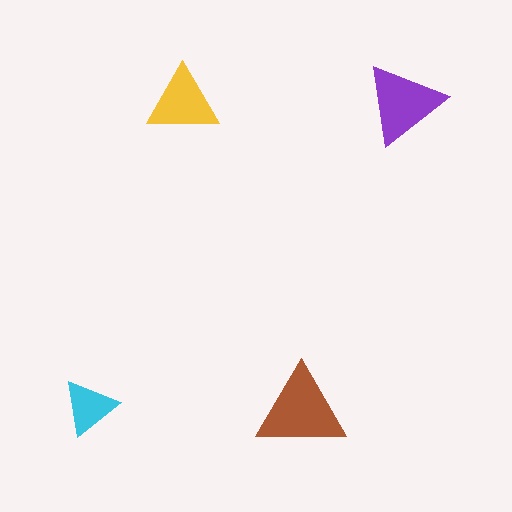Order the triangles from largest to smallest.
the brown one, the purple one, the yellow one, the cyan one.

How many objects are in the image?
There are 4 objects in the image.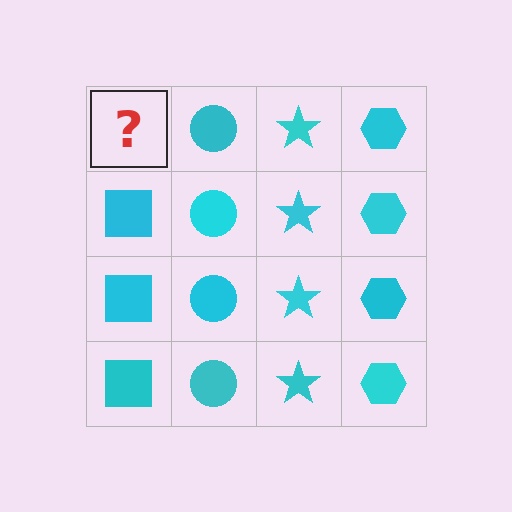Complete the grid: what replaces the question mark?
The question mark should be replaced with a cyan square.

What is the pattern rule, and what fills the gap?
The rule is that each column has a consistent shape. The gap should be filled with a cyan square.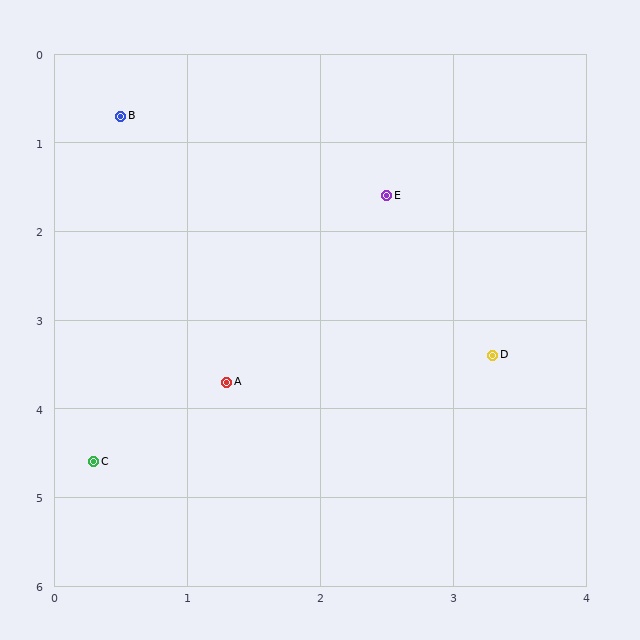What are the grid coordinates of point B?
Point B is at approximately (0.5, 0.7).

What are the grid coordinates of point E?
Point E is at approximately (2.5, 1.6).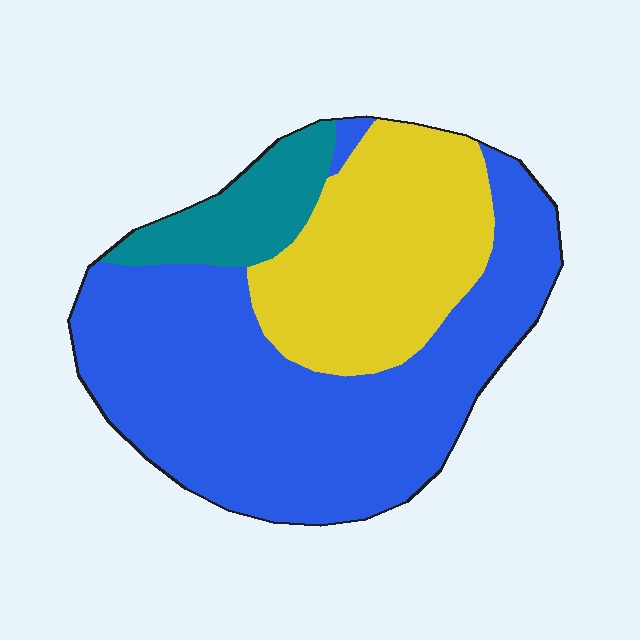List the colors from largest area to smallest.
From largest to smallest: blue, yellow, teal.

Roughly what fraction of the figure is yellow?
Yellow covers 30% of the figure.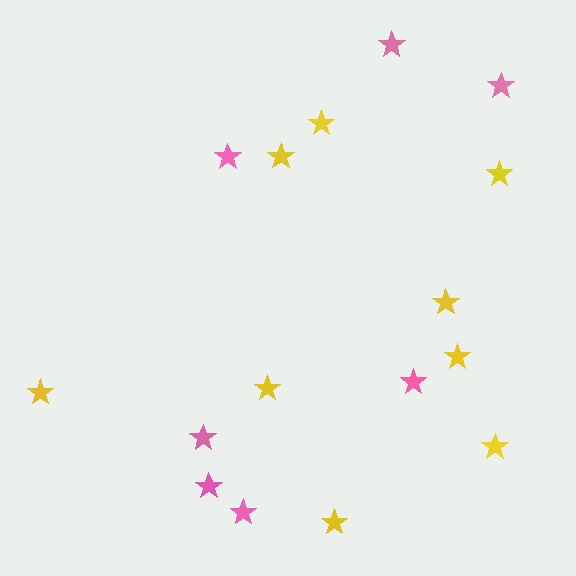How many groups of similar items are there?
There are 2 groups: one group of pink stars (7) and one group of yellow stars (9).